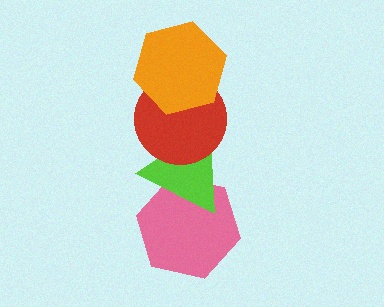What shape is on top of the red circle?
The orange hexagon is on top of the red circle.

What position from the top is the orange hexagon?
The orange hexagon is 1st from the top.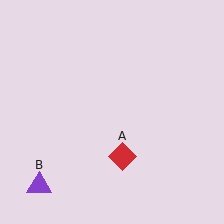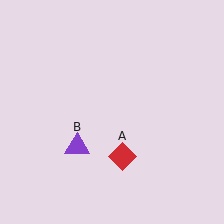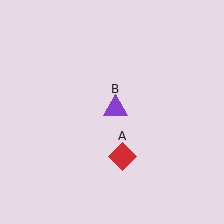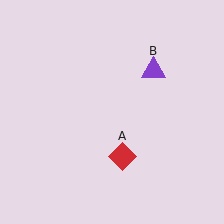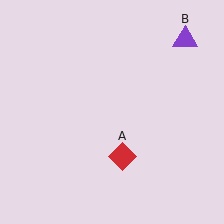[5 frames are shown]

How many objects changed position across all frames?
1 object changed position: purple triangle (object B).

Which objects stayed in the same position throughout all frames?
Red diamond (object A) remained stationary.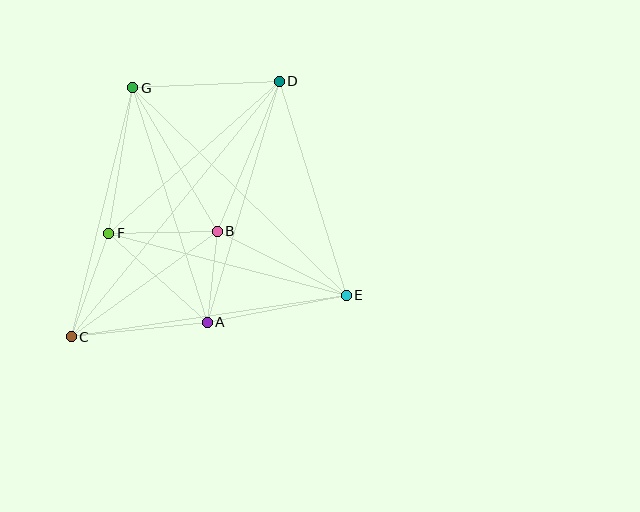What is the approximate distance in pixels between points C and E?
The distance between C and E is approximately 278 pixels.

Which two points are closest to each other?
Points A and B are closest to each other.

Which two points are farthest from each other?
Points C and D are farthest from each other.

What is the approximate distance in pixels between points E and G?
The distance between E and G is approximately 298 pixels.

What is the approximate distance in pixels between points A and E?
The distance between A and E is approximately 141 pixels.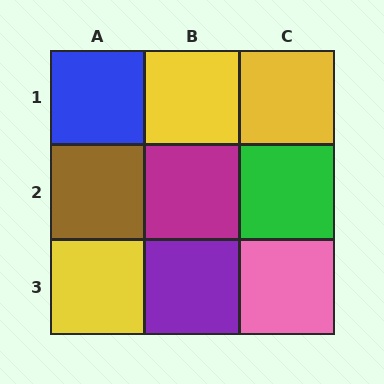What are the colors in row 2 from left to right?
Brown, magenta, green.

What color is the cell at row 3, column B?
Purple.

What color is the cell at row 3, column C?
Pink.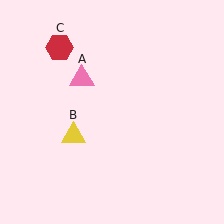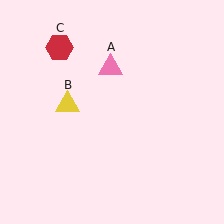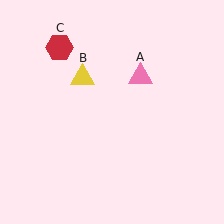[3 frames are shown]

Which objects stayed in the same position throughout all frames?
Red hexagon (object C) remained stationary.